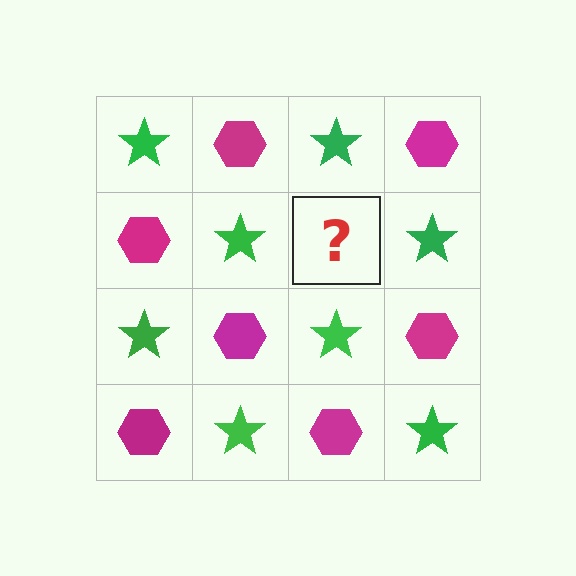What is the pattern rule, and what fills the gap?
The rule is that it alternates green star and magenta hexagon in a checkerboard pattern. The gap should be filled with a magenta hexagon.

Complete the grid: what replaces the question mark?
The question mark should be replaced with a magenta hexagon.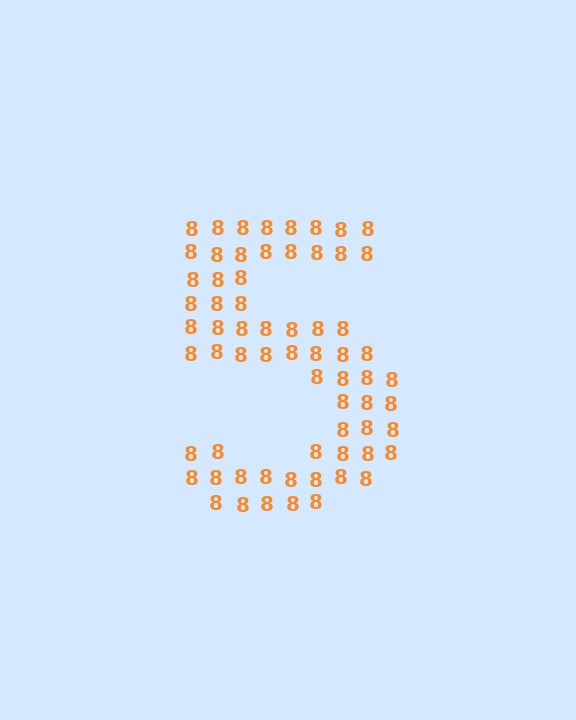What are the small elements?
The small elements are digit 8's.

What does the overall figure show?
The overall figure shows the digit 5.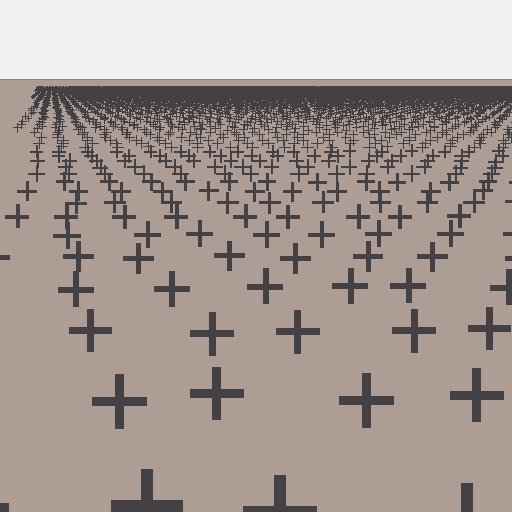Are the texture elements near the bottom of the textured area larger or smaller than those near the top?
Larger. Near the bottom, elements are closer to the viewer and appear at a bigger on-screen size.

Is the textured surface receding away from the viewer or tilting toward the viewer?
The surface is receding away from the viewer. Texture elements get smaller and denser toward the top.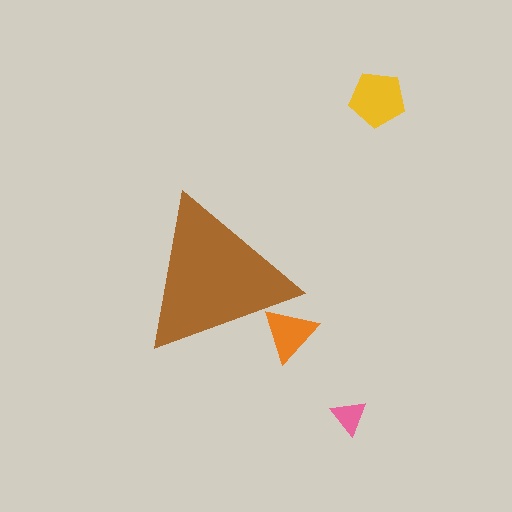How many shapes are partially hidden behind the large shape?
1 shape is partially hidden.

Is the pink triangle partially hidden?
No, the pink triangle is fully visible.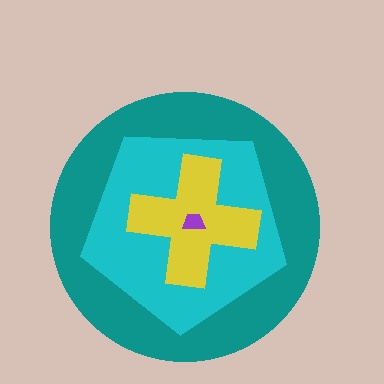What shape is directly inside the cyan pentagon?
The yellow cross.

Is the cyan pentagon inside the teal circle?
Yes.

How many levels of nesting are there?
4.